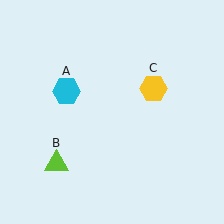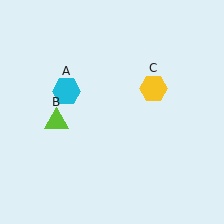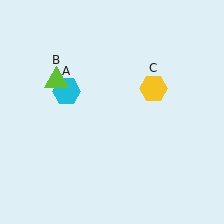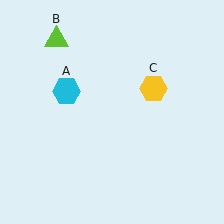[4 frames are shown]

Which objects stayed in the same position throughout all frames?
Cyan hexagon (object A) and yellow hexagon (object C) remained stationary.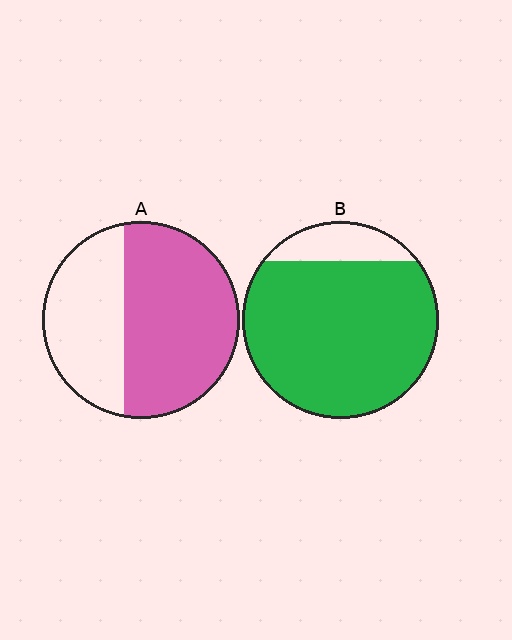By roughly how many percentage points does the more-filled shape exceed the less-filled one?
By roughly 25 percentage points (B over A).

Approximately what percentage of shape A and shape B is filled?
A is approximately 60% and B is approximately 85%.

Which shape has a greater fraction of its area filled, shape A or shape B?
Shape B.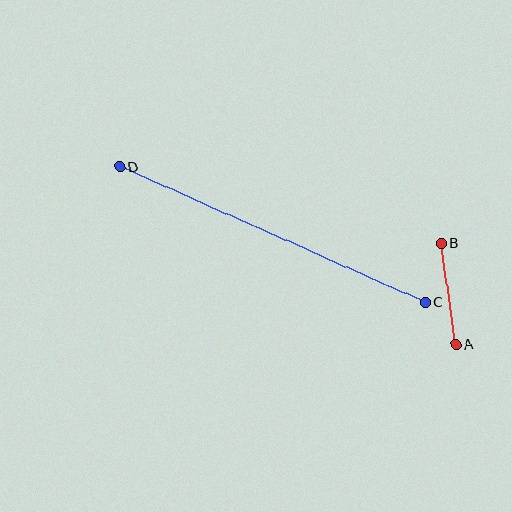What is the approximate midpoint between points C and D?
The midpoint is at approximately (272, 235) pixels.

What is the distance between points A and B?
The distance is approximately 102 pixels.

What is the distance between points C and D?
The distance is approximately 334 pixels.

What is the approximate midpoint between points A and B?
The midpoint is at approximately (448, 294) pixels.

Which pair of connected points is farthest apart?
Points C and D are farthest apart.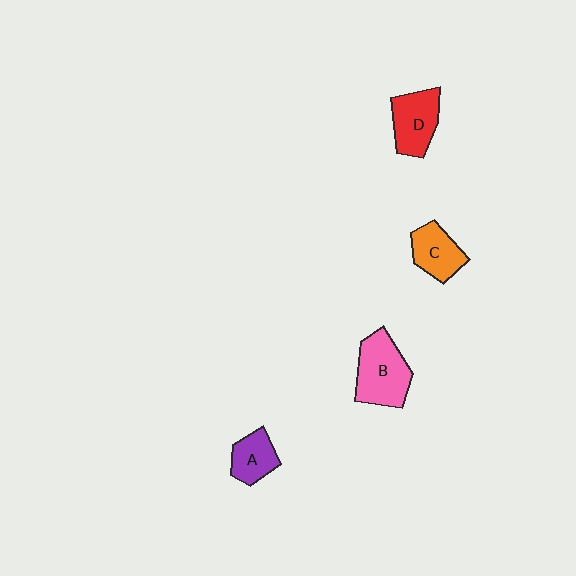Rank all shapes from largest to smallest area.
From largest to smallest: B (pink), D (red), C (orange), A (purple).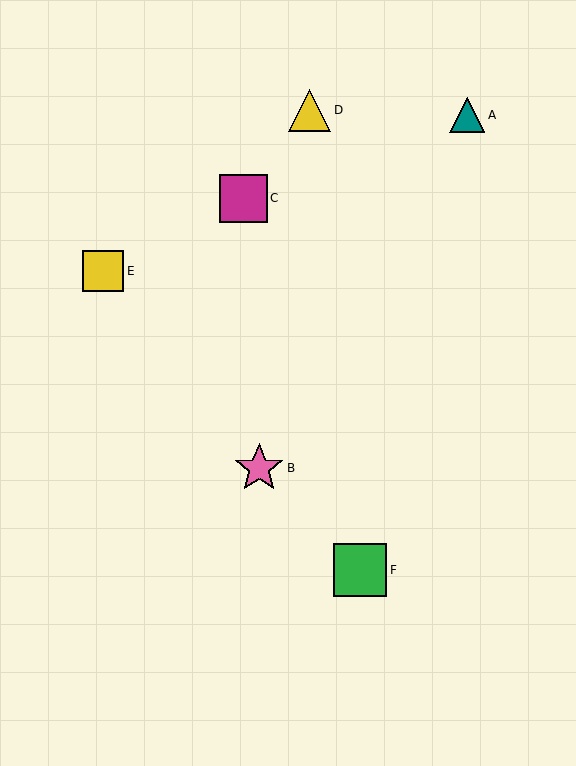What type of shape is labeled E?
Shape E is a yellow square.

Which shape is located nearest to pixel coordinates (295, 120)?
The yellow triangle (labeled D) at (310, 110) is nearest to that location.